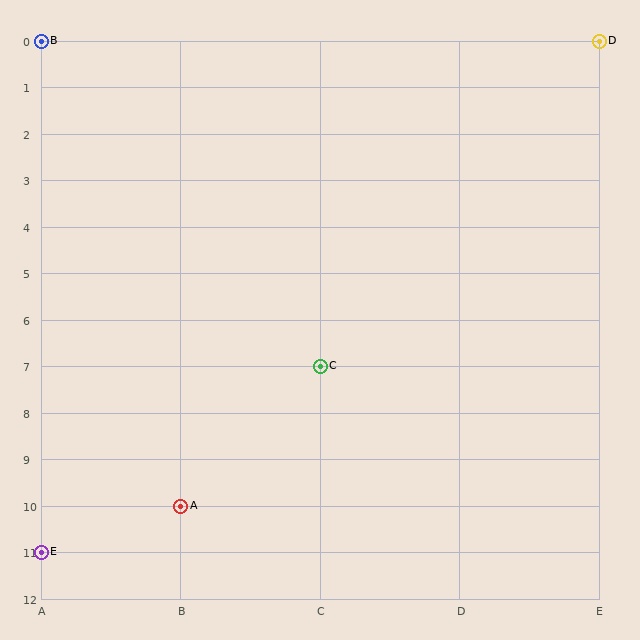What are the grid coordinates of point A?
Point A is at grid coordinates (B, 10).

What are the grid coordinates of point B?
Point B is at grid coordinates (A, 0).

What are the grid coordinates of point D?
Point D is at grid coordinates (E, 0).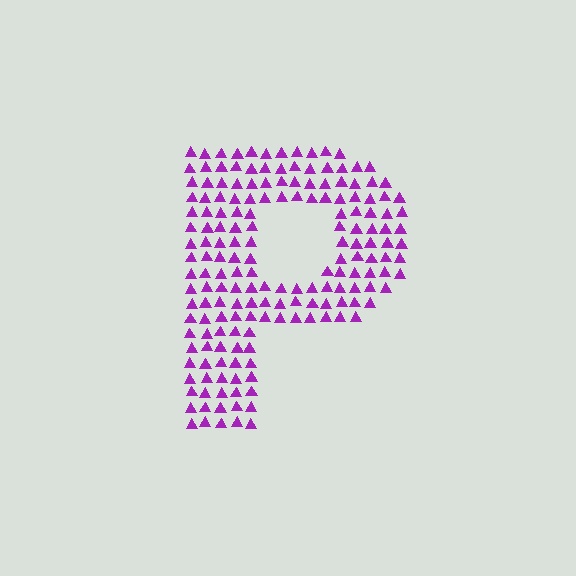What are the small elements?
The small elements are triangles.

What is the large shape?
The large shape is the letter P.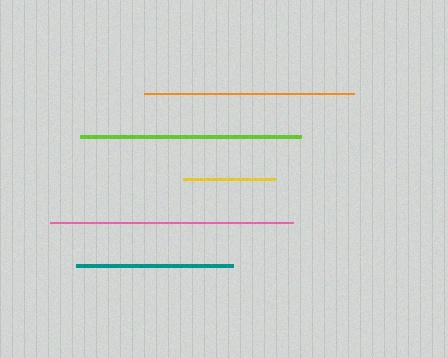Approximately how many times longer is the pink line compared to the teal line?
The pink line is approximately 1.6 times the length of the teal line.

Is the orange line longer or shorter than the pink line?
The pink line is longer than the orange line.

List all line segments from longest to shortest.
From longest to shortest: pink, lime, orange, teal, yellow.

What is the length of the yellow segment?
The yellow segment is approximately 92 pixels long.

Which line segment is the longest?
The pink line is the longest at approximately 243 pixels.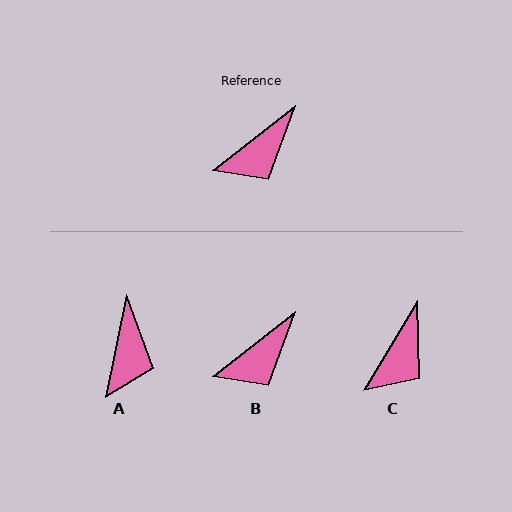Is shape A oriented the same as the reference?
No, it is off by about 40 degrees.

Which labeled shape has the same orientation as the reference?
B.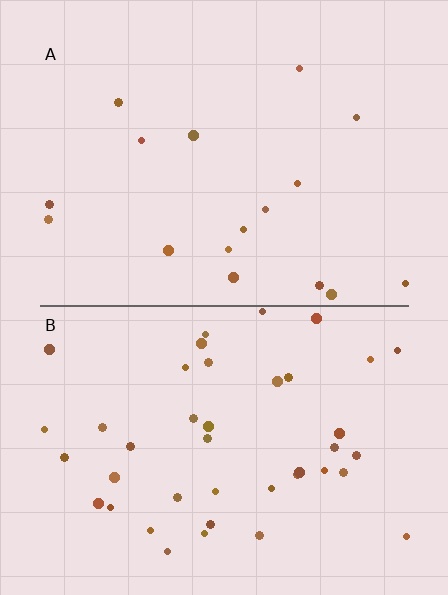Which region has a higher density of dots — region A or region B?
B (the bottom).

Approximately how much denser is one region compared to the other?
Approximately 2.5× — region B over region A.